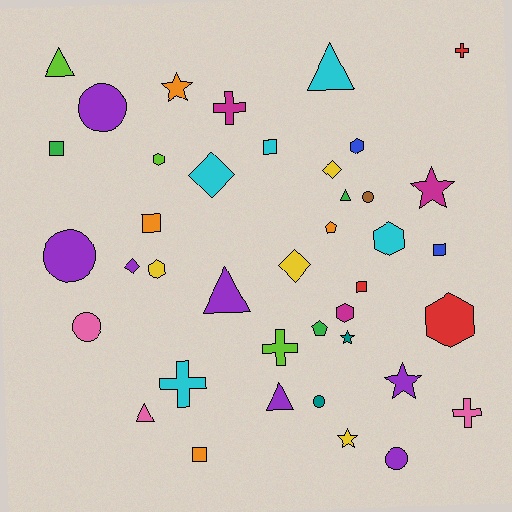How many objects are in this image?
There are 40 objects.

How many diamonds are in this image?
There are 4 diamonds.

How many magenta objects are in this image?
There are 3 magenta objects.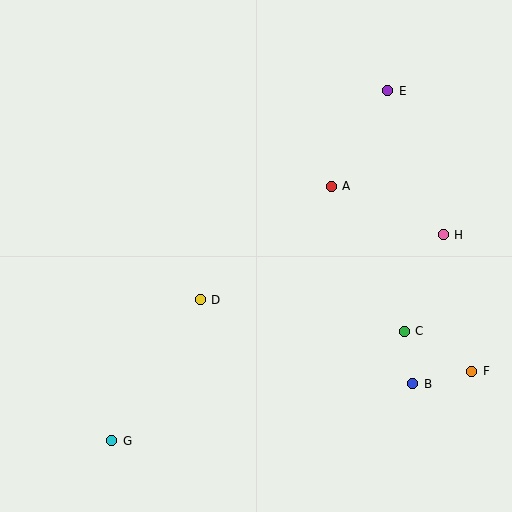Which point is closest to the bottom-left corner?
Point G is closest to the bottom-left corner.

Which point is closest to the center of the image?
Point D at (200, 300) is closest to the center.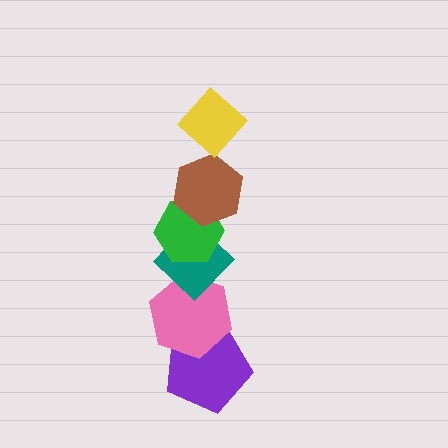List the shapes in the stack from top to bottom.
From top to bottom: the yellow diamond, the brown hexagon, the green hexagon, the teal diamond, the pink hexagon, the purple pentagon.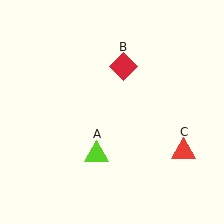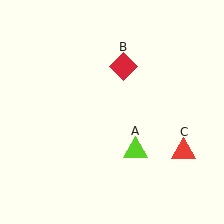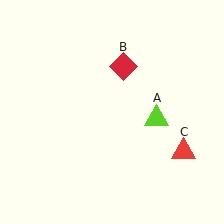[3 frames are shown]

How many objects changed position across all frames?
1 object changed position: lime triangle (object A).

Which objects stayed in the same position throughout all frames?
Red diamond (object B) and red triangle (object C) remained stationary.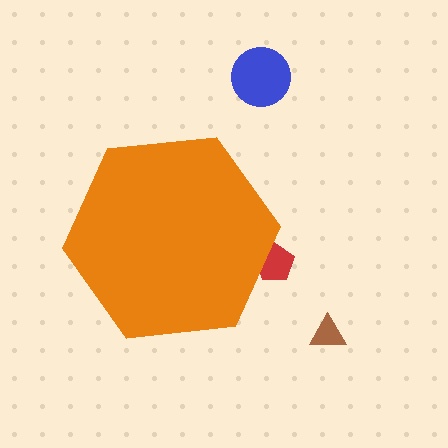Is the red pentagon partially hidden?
Yes, the red pentagon is partially hidden behind the orange hexagon.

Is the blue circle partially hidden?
No, the blue circle is fully visible.